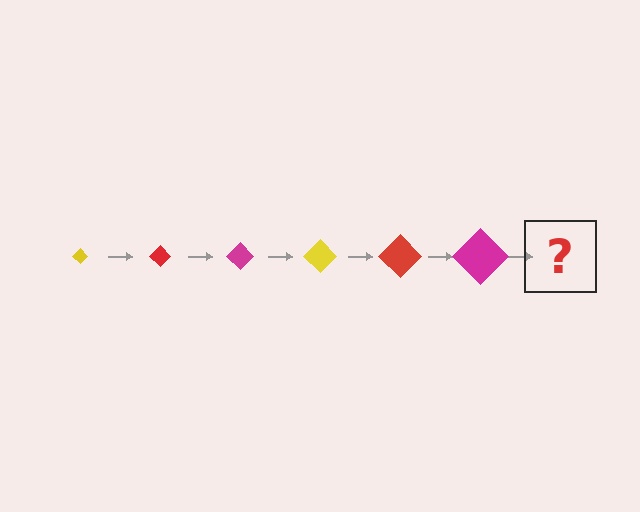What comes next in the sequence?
The next element should be a yellow diamond, larger than the previous one.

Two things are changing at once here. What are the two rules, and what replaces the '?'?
The two rules are that the diamond grows larger each step and the color cycles through yellow, red, and magenta. The '?' should be a yellow diamond, larger than the previous one.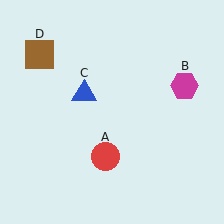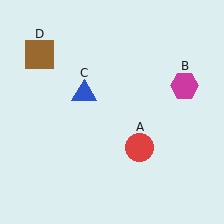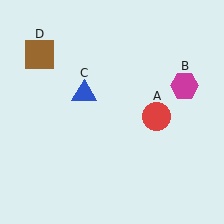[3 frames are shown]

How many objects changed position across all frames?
1 object changed position: red circle (object A).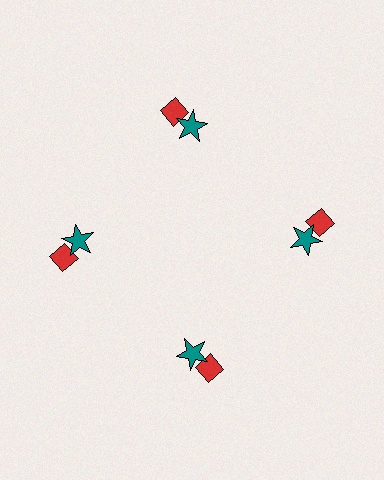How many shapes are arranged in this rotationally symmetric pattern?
There are 8 shapes, arranged in 4 groups of 2.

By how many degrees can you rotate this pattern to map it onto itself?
The pattern maps onto itself every 90 degrees of rotation.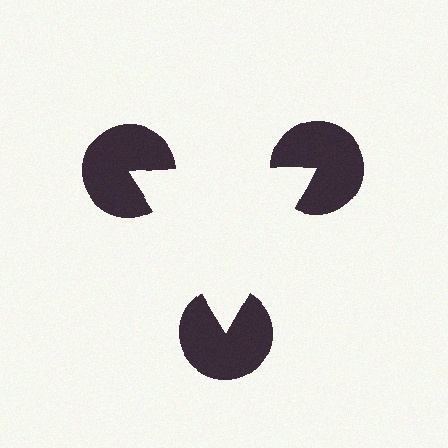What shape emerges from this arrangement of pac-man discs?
An illusory triangle — its edges are inferred from the aligned wedge cuts in the pac-man discs, not physically drawn.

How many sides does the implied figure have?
3 sides.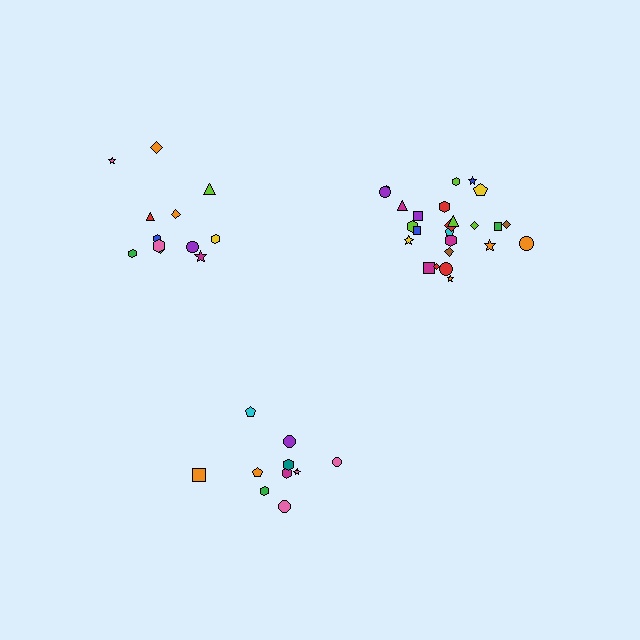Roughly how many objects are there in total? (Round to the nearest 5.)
Roughly 45 objects in total.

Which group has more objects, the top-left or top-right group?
The top-right group.